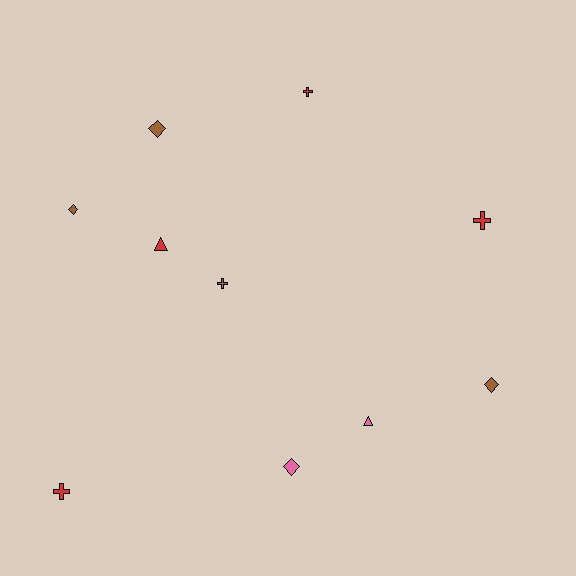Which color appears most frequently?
Red, with 4 objects.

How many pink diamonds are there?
There is 1 pink diamond.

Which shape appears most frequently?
Cross, with 4 objects.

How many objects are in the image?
There are 10 objects.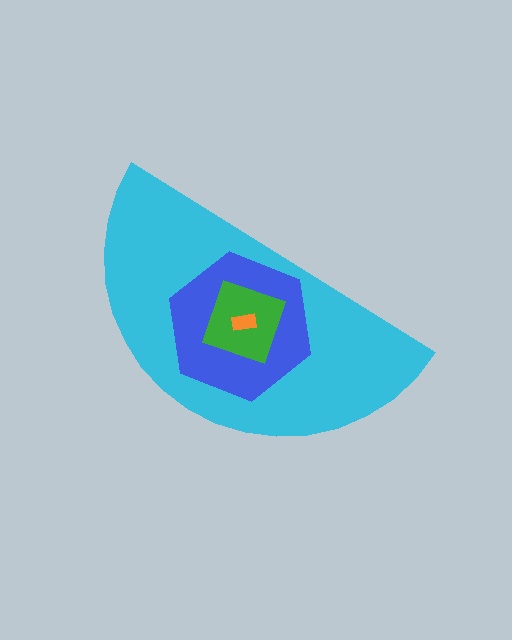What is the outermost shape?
The cyan semicircle.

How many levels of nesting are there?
4.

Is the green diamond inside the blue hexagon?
Yes.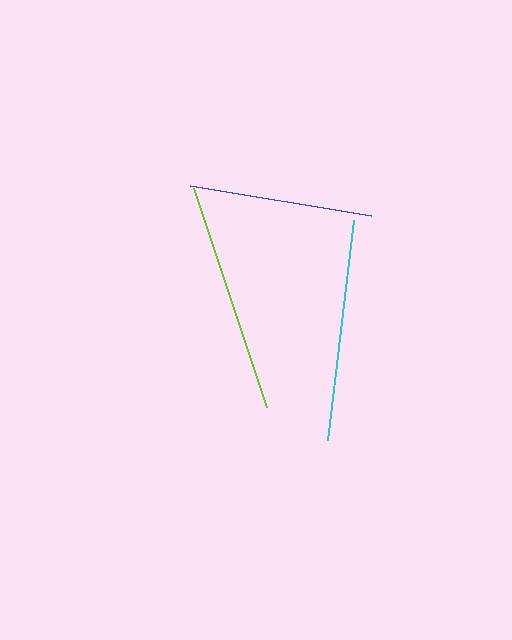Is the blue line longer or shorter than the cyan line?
The cyan line is longer than the blue line.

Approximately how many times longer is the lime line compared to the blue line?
The lime line is approximately 1.3 times the length of the blue line.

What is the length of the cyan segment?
The cyan segment is approximately 221 pixels long.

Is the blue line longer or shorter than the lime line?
The lime line is longer than the blue line.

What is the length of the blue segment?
The blue segment is approximately 184 pixels long.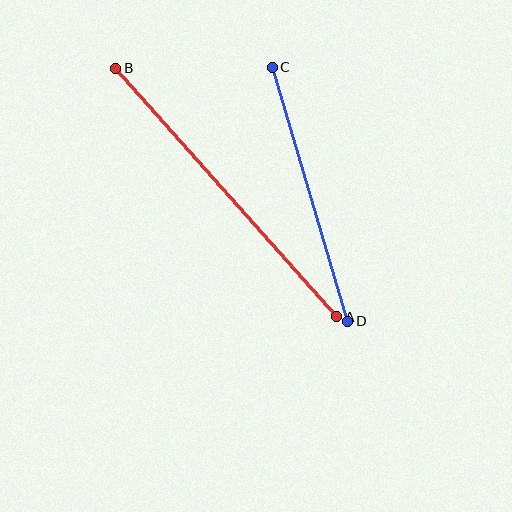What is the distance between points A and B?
The distance is approximately 333 pixels.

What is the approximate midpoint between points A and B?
The midpoint is at approximately (226, 192) pixels.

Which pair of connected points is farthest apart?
Points A and B are farthest apart.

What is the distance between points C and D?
The distance is approximately 265 pixels.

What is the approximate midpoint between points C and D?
The midpoint is at approximately (310, 194) pixels.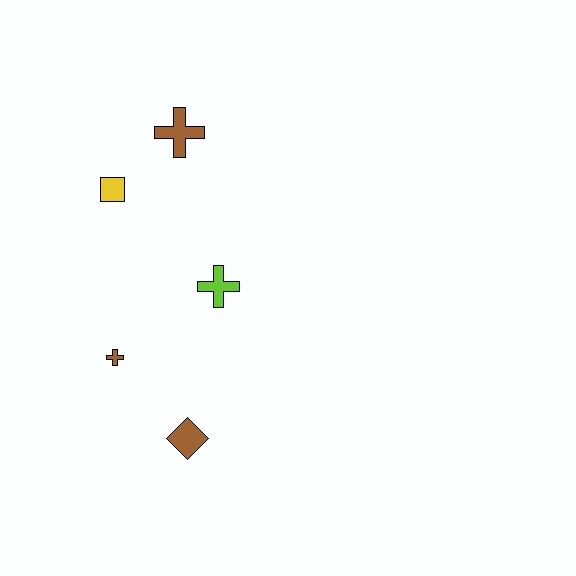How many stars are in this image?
There are no stars.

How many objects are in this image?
There are 5 objects.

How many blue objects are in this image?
There are no blue objects.